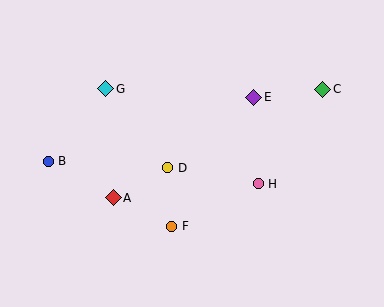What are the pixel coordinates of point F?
Point F is at (172, 226).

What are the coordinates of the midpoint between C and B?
The midpoint between C and B is at (185, 125).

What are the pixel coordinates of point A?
Point A is at (113, 198).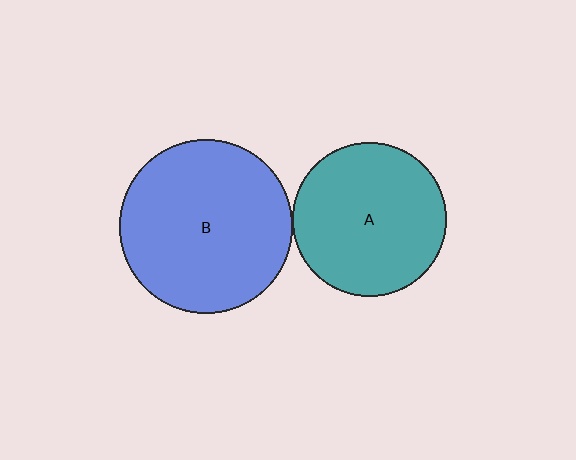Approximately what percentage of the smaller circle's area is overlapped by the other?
Approximately 5%.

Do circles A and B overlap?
Yes.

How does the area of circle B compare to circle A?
Approximately 1.3 times.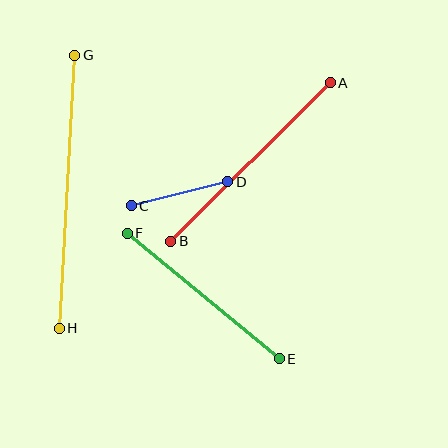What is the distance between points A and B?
The distance is approximately 225 pixels.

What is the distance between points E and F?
The distance is approximately 197 pixels.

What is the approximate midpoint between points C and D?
The midpoint is at approximately (180, 194) pixels.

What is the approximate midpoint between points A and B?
The midpoint is at approximately (251, 162) pixels.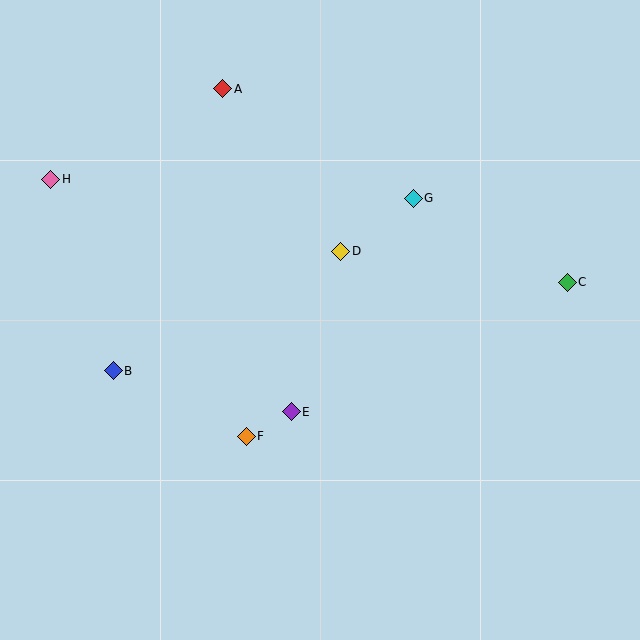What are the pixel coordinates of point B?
Point B is at (113, 371).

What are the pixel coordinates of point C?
Point C is at (567, 282).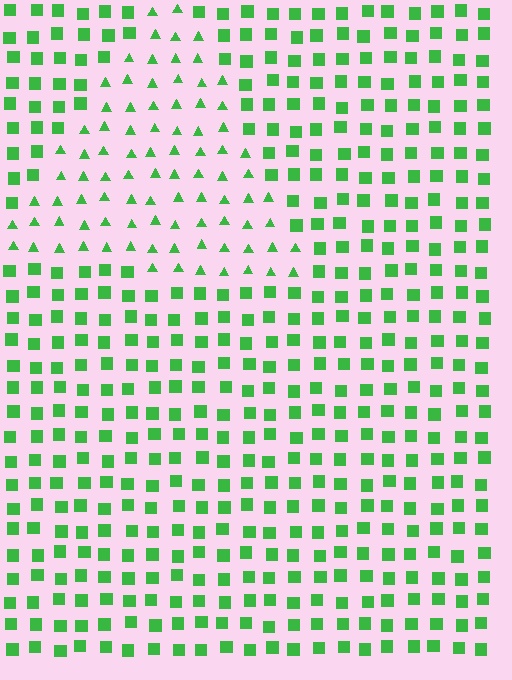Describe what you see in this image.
The image is filled with small green elements arranged in a uniform grid. A triangle-shaped region contains triangles, while the surrounding area contains squares. The boundary is defined purely by the change in element shape.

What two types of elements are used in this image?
The image uses triangles inside the triangle region and squares outside it.